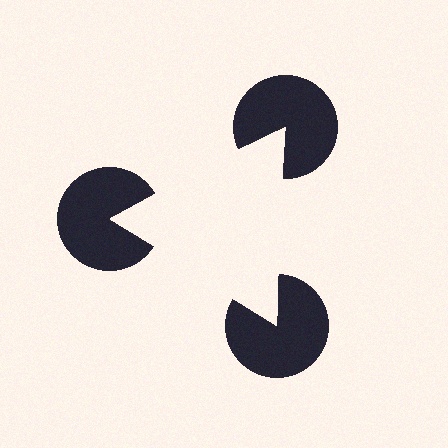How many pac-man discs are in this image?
There are 3 — one at each vertex of the illusory triangle.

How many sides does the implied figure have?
3 sides.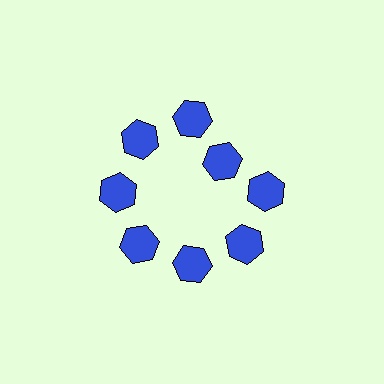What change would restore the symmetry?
The symmetry would be restored by moving it outward, back onto the ring so that all 8 hexagons sit at equal angles and equal distance from the center.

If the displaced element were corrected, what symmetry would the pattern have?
It would have 8-fold rotational symmetry — the pattern would map onto itself every 45 degrees.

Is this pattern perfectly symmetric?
No. The 8 blue hexagons are arranged in a ring, but one element near the 2 o'clock position is pulled inward toward the center, breaking the 8-fold rotational symmetry.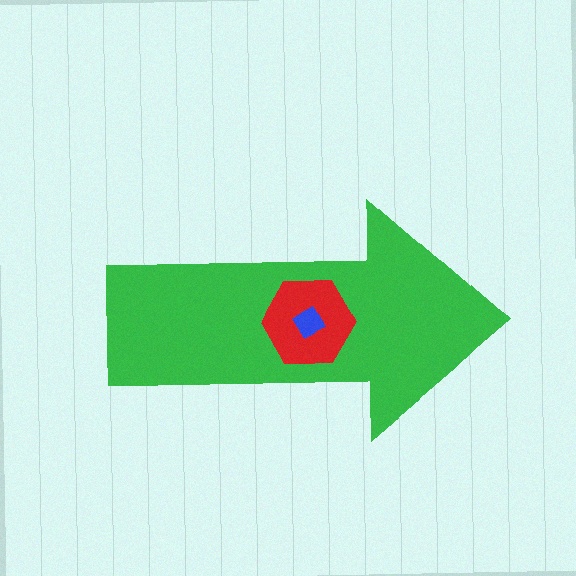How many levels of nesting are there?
3.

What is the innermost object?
The blue square.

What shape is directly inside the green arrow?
The red hexagon.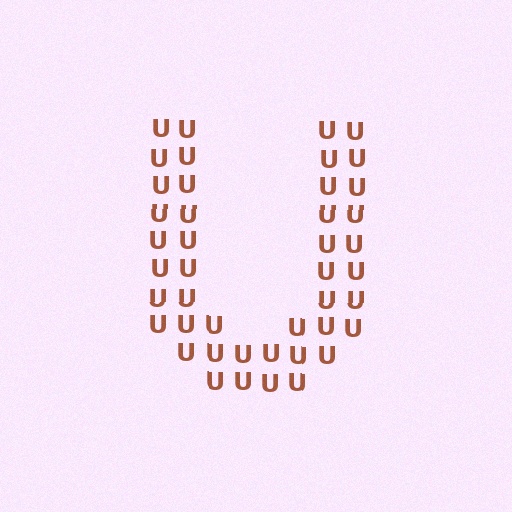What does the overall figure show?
The overall figure shows the letter U.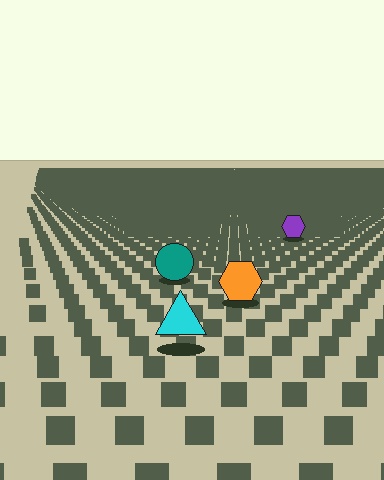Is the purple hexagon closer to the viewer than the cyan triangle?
No. The cyan triangle is closer — you can tell from the texture gradient: the ground texture is coarser near it.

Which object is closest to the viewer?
The cyan triangle is closest. The texture marks near it are larger and more spread out.